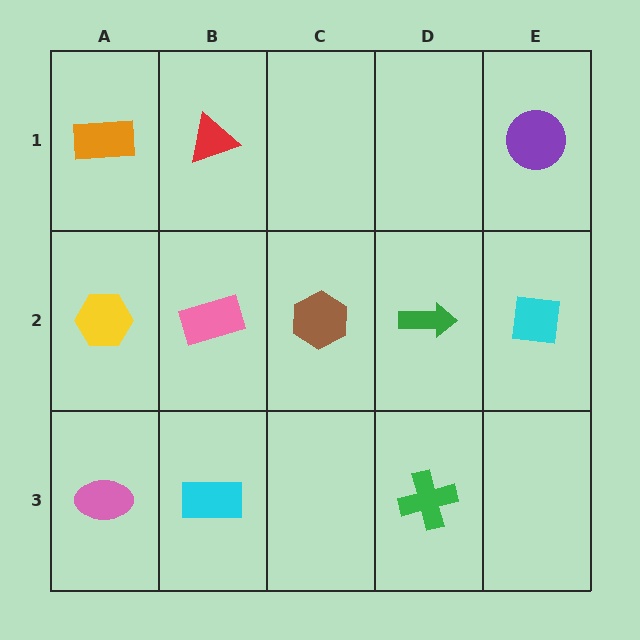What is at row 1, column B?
A red triangle.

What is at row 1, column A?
An orange rectangle.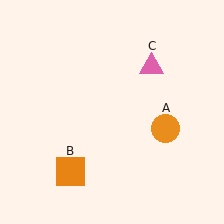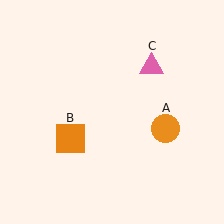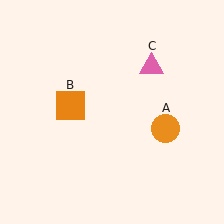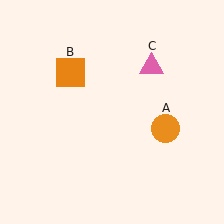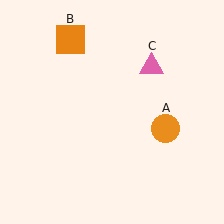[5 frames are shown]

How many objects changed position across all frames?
1 object changed position: orange square (object B).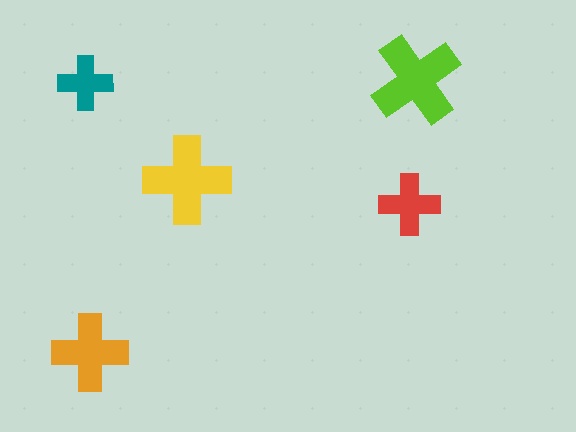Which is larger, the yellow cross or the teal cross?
The yellow one.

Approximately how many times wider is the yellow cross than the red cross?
About 1.5 times wider.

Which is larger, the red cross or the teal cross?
The red one.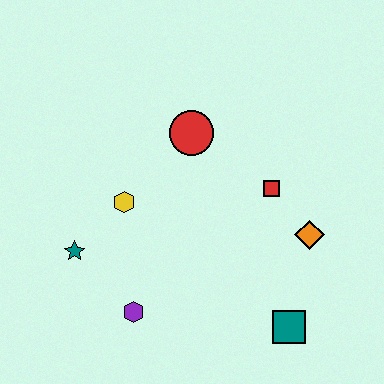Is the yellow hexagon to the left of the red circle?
Yes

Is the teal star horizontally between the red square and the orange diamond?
No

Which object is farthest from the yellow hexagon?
The teal square is farthest from the yellow hexagon.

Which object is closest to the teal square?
The orange diamond is closest to the teal square.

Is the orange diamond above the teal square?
Yes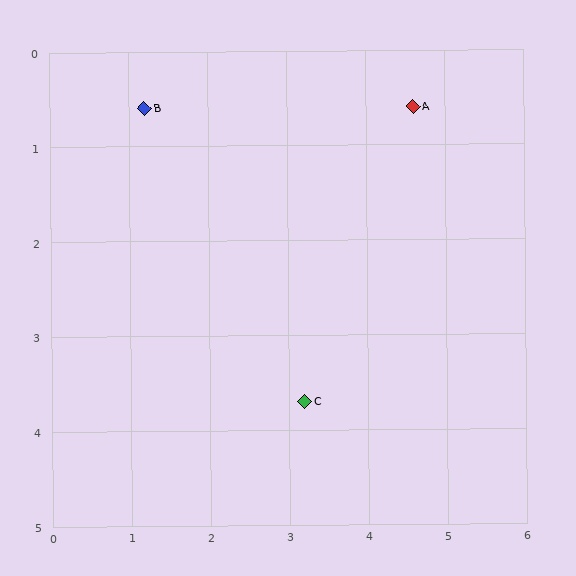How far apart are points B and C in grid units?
Points B and C are about 3.7 grid units apart.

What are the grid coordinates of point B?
Point B is at approximately (1.2, 0.6).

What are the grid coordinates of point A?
Point A is at approximately (4.6, 0.6).